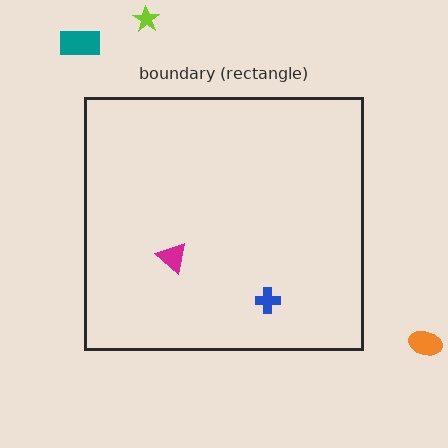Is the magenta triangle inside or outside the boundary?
Inside.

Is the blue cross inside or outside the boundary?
Inside.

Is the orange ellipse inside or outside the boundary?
Outside.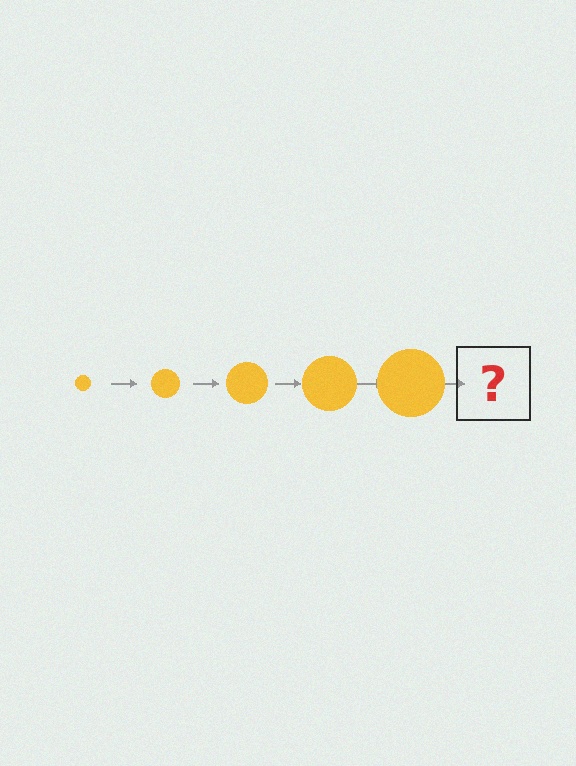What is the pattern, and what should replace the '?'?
The pattern is that the circle gets progressively larger each step. The '?' should be a yellow circle, larger than the previous one.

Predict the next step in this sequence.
The next step is a yellow circle, larger than the previous one.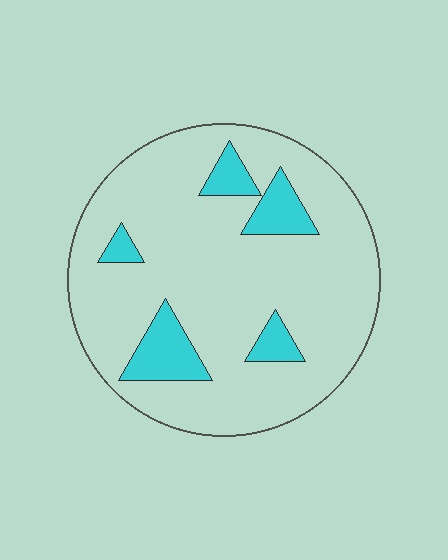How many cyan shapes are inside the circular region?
5.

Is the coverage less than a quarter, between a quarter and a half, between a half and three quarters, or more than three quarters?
Less than a quarter.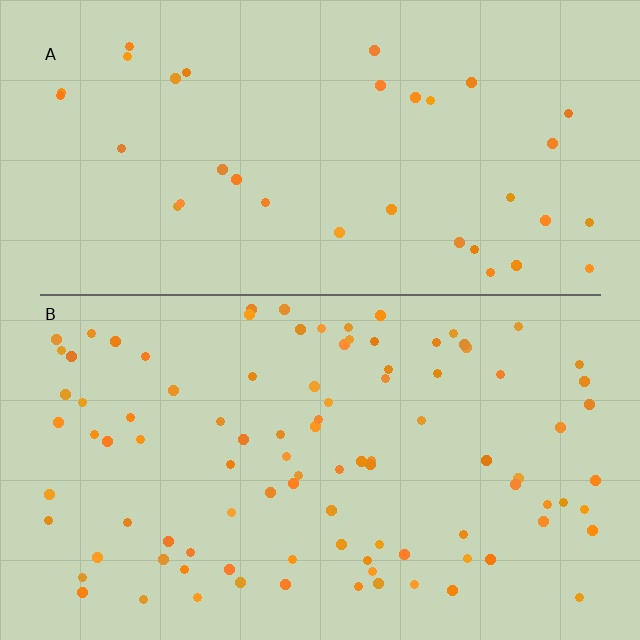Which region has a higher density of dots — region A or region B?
B (the bottom).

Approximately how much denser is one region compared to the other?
Approximately 2.7× — region B over region A.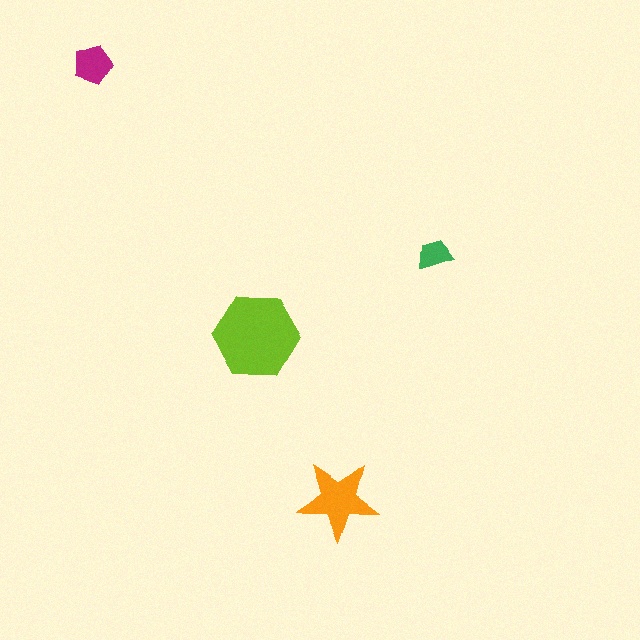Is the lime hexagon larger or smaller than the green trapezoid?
Larger.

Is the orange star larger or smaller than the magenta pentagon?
Larger.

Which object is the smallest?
The green trapezoid.